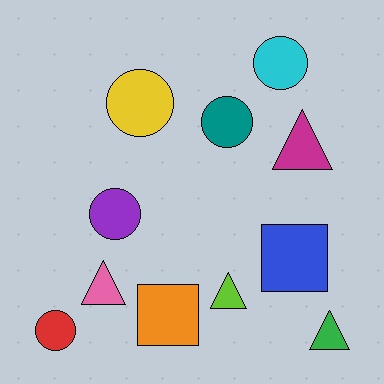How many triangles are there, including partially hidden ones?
There are 4 triangles.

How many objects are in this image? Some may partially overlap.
There are 11 objects.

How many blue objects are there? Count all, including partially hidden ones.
There is 1 blue object.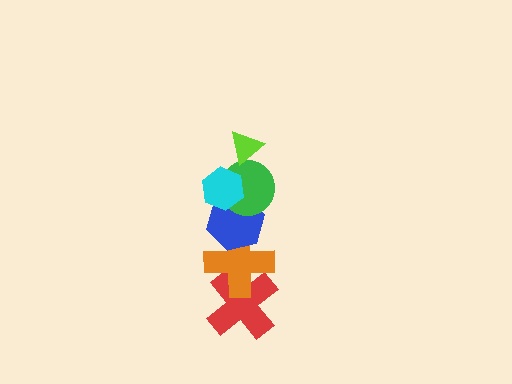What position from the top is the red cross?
The red cross is 6th from the top.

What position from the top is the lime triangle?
The lime triangle is 1st from the top.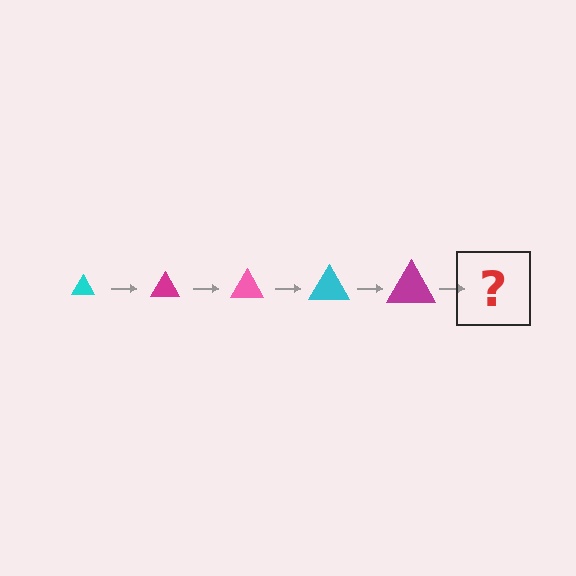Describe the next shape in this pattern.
It should be a pink triangle, larger than the previous one.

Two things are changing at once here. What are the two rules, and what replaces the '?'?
The two rules are that the triangle grows larger each step and the color cycles through cyan, magenta, and pink. The '?' should be a pink triangle, larger than the previous one.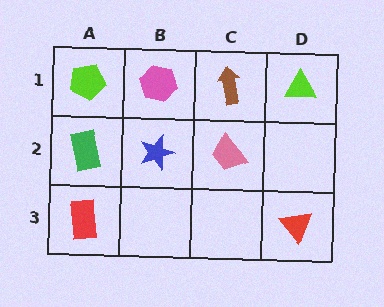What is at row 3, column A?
A red rectangle.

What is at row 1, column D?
A lime triangle.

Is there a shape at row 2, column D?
No, that cell is empty.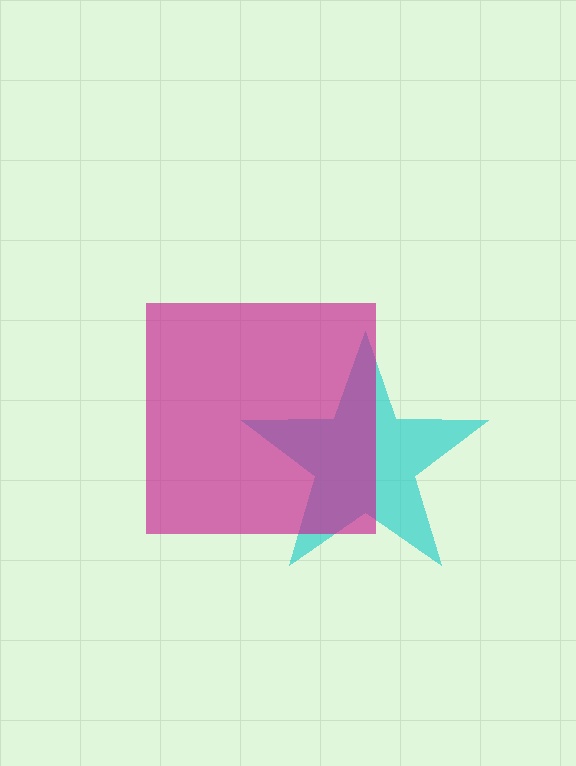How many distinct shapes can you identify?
There are 2 distinct shapes: a cyan star, a magenta square.